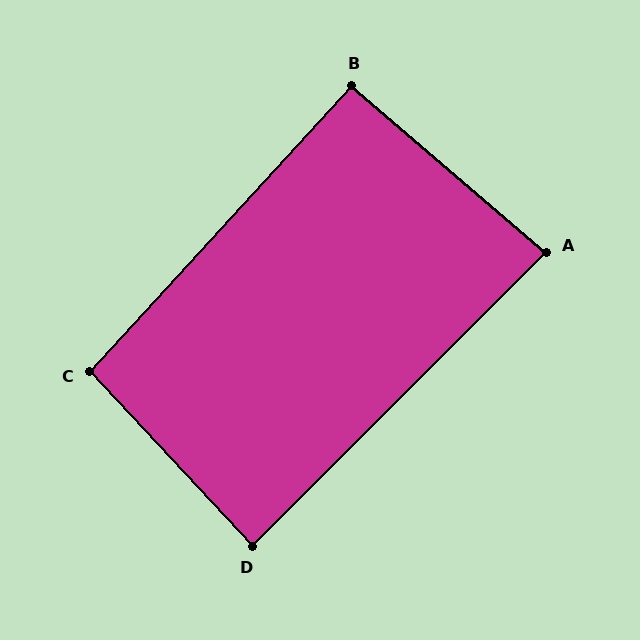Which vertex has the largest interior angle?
C, at approximately 95 degrees.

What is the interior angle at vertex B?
Approximately 92 degrees (approximately right).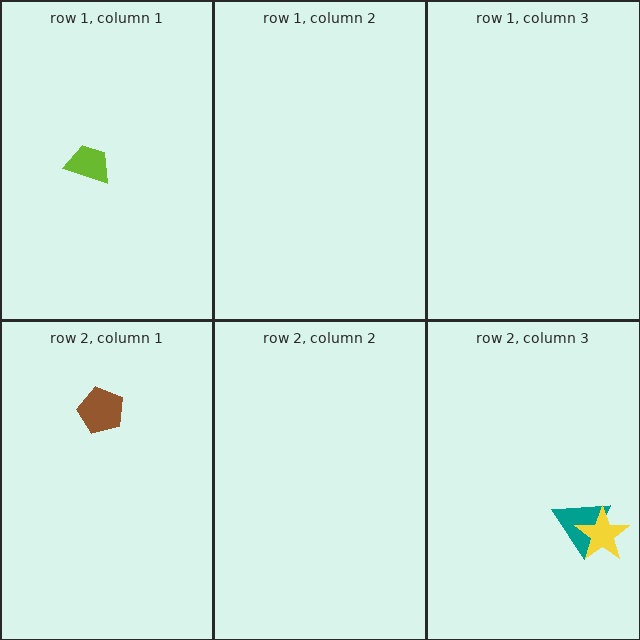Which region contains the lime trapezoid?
The row 1, column 1 region.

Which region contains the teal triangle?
The row 2, column 3 region.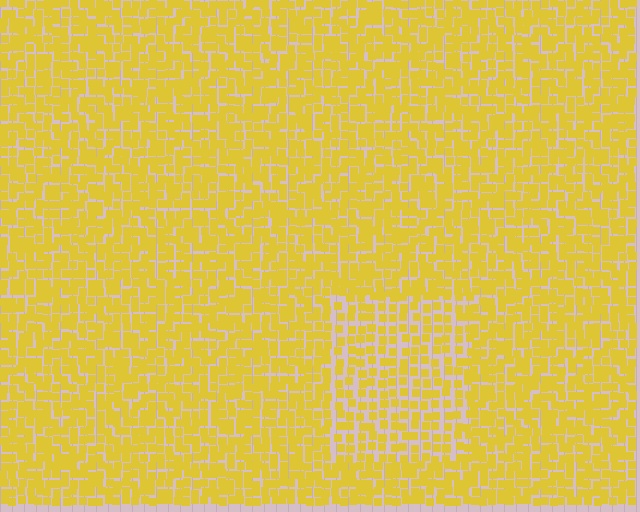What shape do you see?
I see a rectangle.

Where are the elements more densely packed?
The elements are more densely packed outside the rectangle boundary.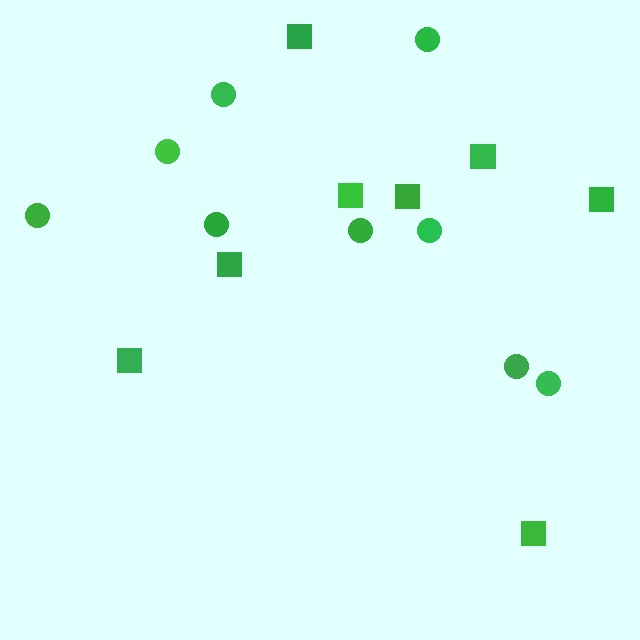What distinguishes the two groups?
There are 2 groups: one group of squares (8) and one group of circles (9).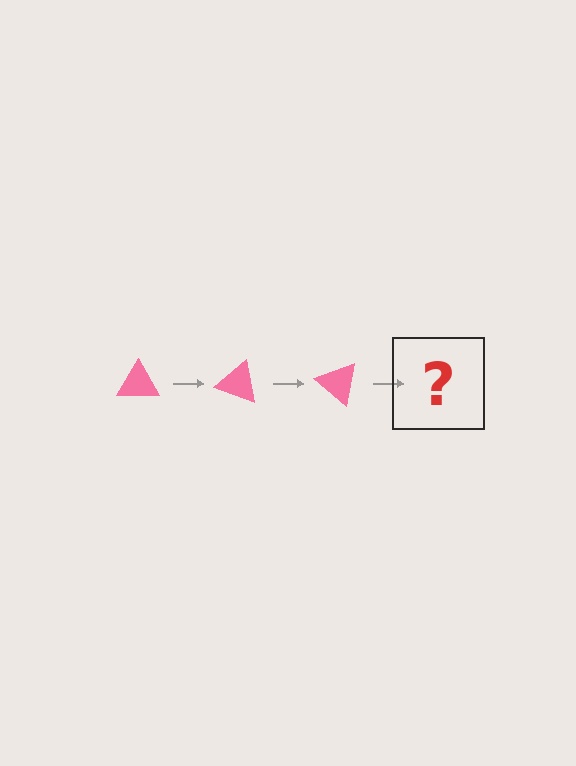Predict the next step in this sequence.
The next step is a pink triangle rotated 60 degrees.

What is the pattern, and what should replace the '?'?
The pattern is that the triangle rotates 20 degrees each step. The '?' should be a pink triangle rotated 60 degrees.